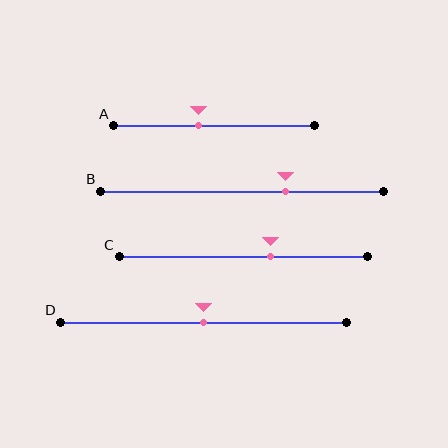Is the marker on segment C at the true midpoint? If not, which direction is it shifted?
No, the marker on segment C is shifted to the right by about 11% of the segment length.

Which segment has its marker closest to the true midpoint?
Segment D has its marker closest to the true midpoint.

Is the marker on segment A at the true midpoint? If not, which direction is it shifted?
No, the marker on segment A is shifted to the left by about 8% of the segment length.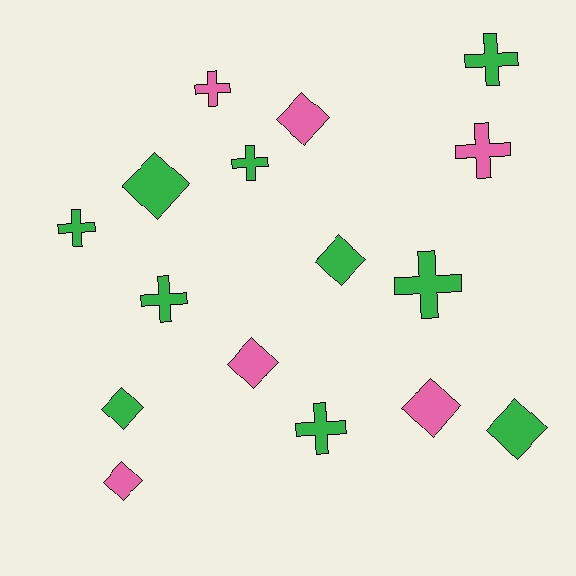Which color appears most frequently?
Green, with 10 objects.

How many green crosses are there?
There are 6 green crosses.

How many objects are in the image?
There are 16 objects.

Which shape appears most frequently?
Diamond, with 8 objects.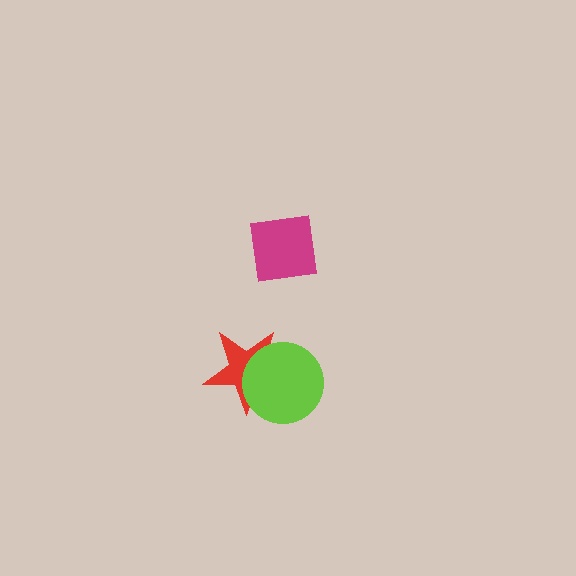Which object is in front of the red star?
The lime circle is in front of the red star.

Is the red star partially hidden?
Yes, it is partially covered by another shape.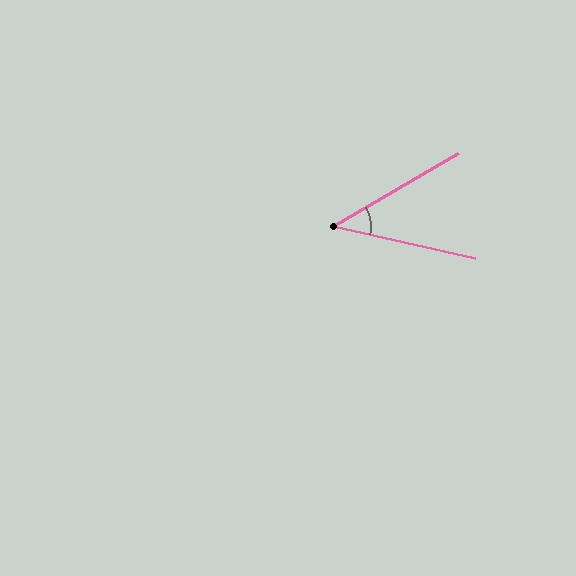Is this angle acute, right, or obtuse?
It is acute.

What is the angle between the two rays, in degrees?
Approximately 43 degrees.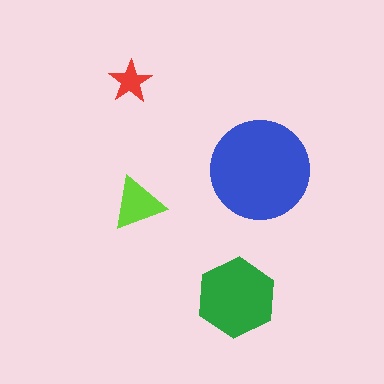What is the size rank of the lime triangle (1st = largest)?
3rd.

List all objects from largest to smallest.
The blue circle, the green hexagon, the lime triangle, the red star.